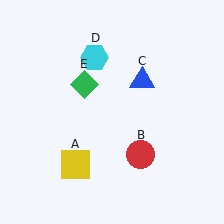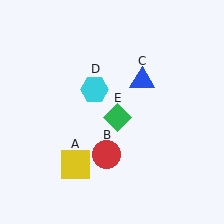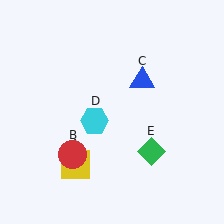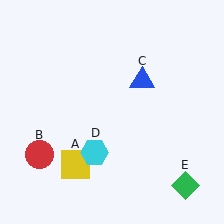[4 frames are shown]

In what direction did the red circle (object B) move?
The red circle (object B) moved left.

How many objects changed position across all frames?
3 objects changed position: red circle (object B), cyan hexagon (object D), green diamond (object E).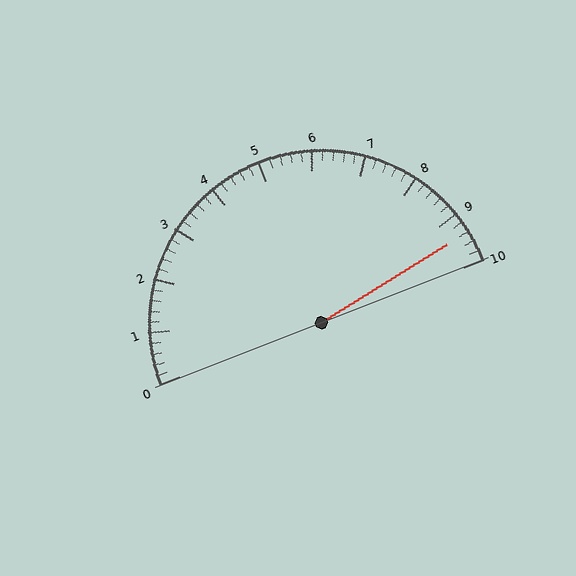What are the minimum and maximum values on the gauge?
The gauge ranges from 0 to 10.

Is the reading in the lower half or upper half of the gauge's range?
The reading is in the upper half of the range (0 to 10).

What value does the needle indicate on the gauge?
The needle indicates approximately 9.4.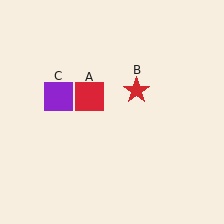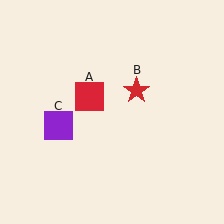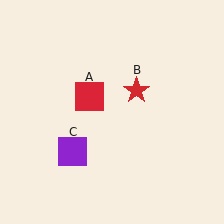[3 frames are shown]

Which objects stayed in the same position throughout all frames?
Red square (object A) and red star (object B) remained stationary.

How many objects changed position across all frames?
1 object changed position: purple square (object C).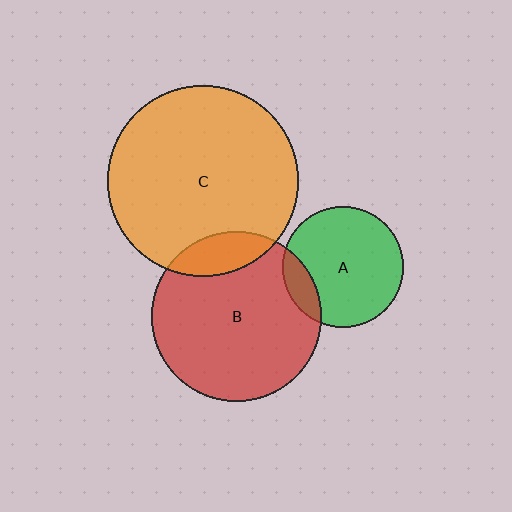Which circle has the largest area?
Circle C (orange).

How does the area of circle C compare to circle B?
Approximately 1.3 times.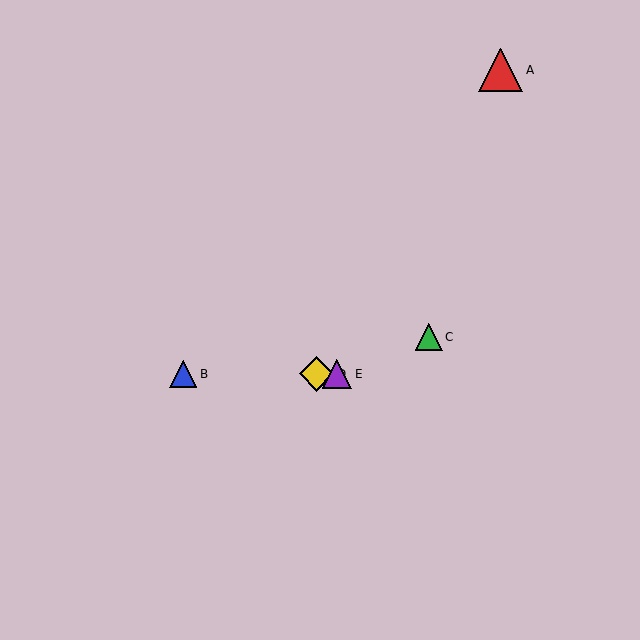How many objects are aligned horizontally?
3 objects (B, D, E) are aligned horizontally.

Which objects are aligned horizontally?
Objects B, D, E are aligned horizontally.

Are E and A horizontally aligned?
No, E is at y≈374 and A is at y≈70.